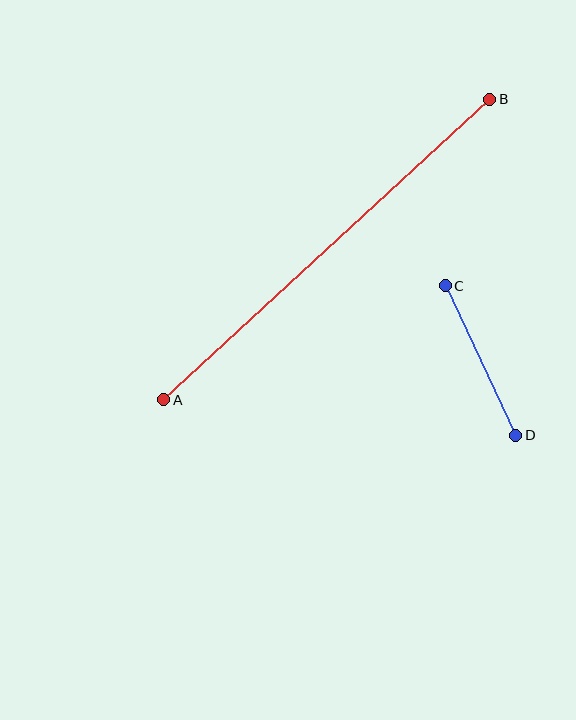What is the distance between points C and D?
The distance is approximately 165 pixels.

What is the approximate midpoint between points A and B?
The midpoint is at approximately (327, 250) pixels.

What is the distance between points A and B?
The distance is approximately 443 pixels.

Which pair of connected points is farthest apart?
Points A and B are farthest apart.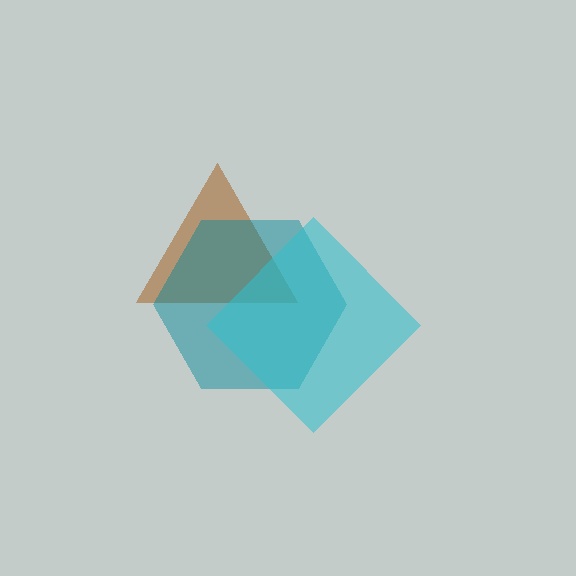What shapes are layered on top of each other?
The layered shapes are: a brown triangle, a teal hexagon, a cyan diamond.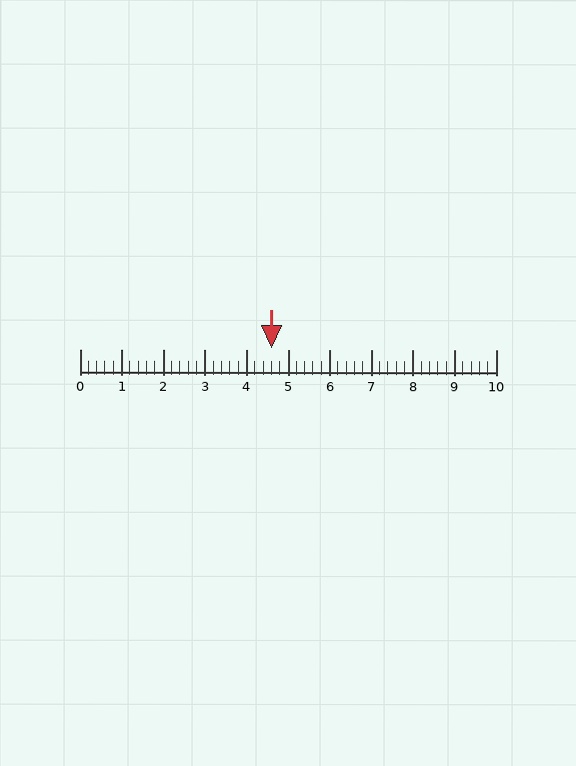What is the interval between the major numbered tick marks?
The major tick marks are spaced 1 units apart.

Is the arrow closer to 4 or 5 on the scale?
The arrow is closer to 5.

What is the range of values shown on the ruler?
The ruler shows values from 0 to 10.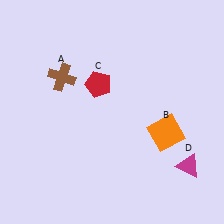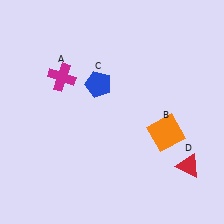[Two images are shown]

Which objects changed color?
A changed from brown to magenta. C changed from red to blue. D changed from magenta to red.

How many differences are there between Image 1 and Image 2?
There are 3 differences between the two images.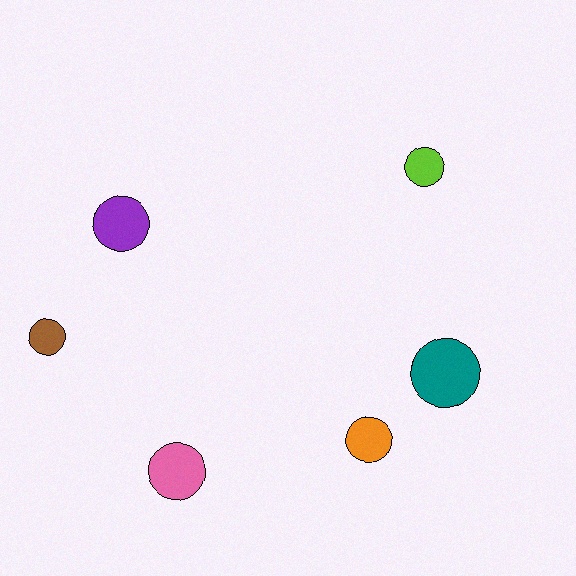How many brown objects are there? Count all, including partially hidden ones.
There is 1 brown object.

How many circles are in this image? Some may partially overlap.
There are 6 circles.